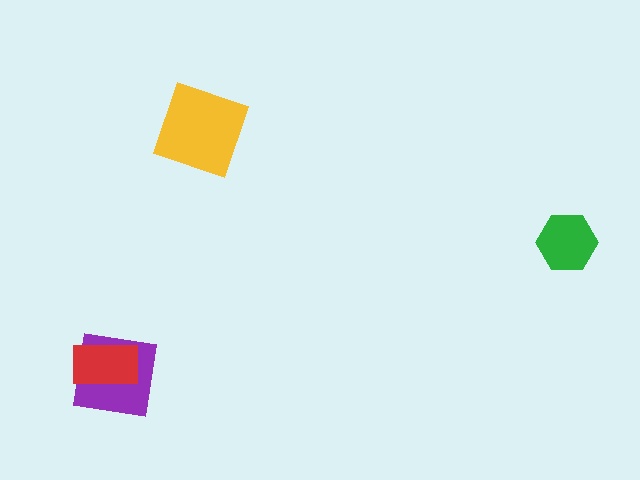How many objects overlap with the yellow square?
0 objects overlap with the yellow square.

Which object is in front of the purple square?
The red rectangle is in front of the purple square.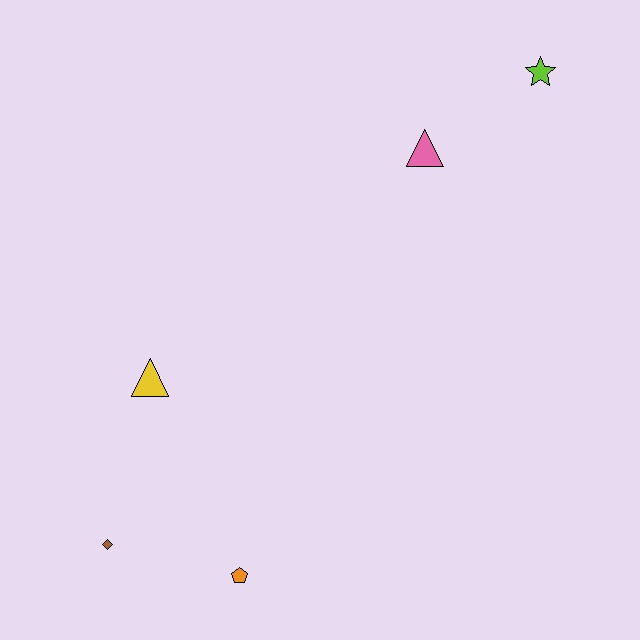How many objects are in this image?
There are 5 objects.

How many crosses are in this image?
There are no crosses.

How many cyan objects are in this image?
There are no cyan objects.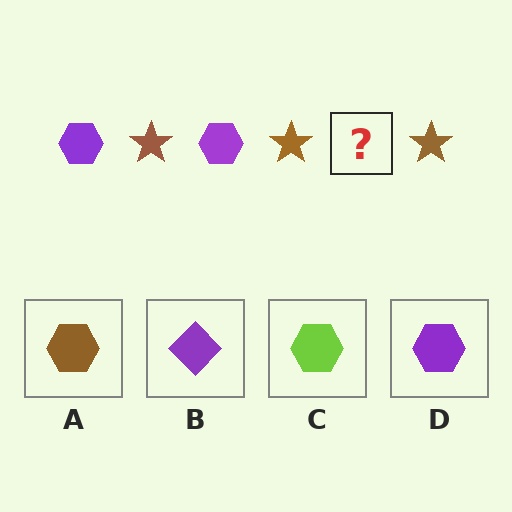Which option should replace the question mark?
Option D.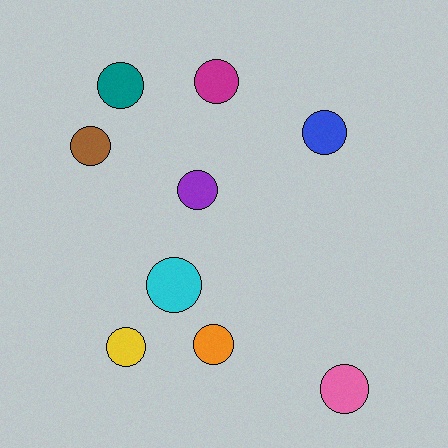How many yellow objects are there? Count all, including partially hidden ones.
There is 1 yellow object.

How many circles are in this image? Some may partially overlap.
There are 9 circles.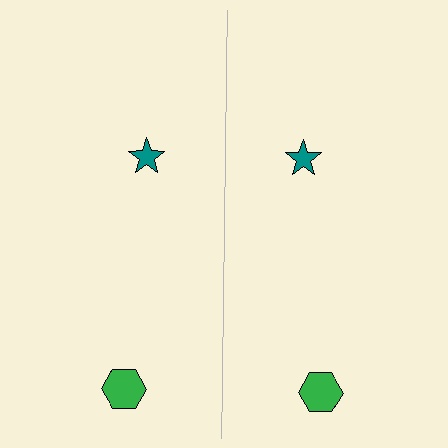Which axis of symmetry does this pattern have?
The pattern has a vertical axis of symmetry running through the center of the image.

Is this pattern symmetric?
Yes, this pattern has bilateral (reflection) symmetry.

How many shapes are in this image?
There are 4 shapes in this image.